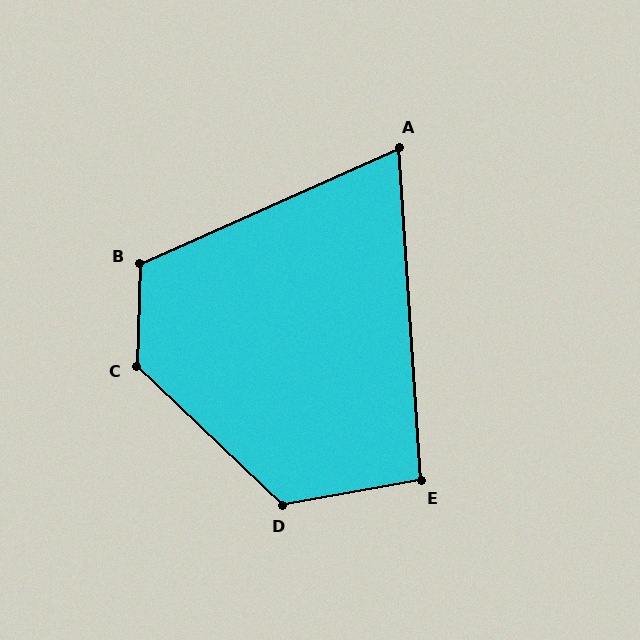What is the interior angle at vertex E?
Approximately 97 degrees (obtuse).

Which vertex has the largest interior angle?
C, at approximately 132 degrees.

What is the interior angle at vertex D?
Approximately 126 degrees (obtuse).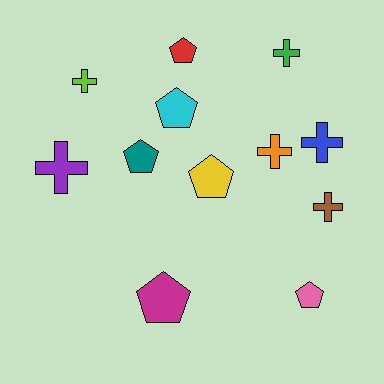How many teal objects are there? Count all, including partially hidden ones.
There is 1 teal object.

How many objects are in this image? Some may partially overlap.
There are 12 objects.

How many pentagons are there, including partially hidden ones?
There are 6 pentagons.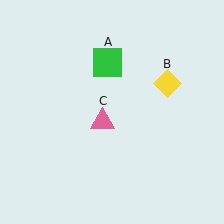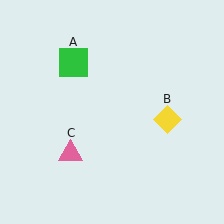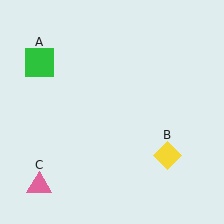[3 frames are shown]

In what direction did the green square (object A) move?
The green square (object A) moved left.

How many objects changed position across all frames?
3 objects changed position: green square (object A), yellow diamond (object B), pink triangle (object C).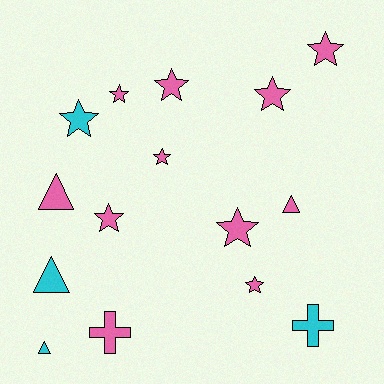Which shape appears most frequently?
Star, with 9 objects.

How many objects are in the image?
There are 15 objects.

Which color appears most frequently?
Pink, with 11 objects.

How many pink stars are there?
There are 8 pink stars.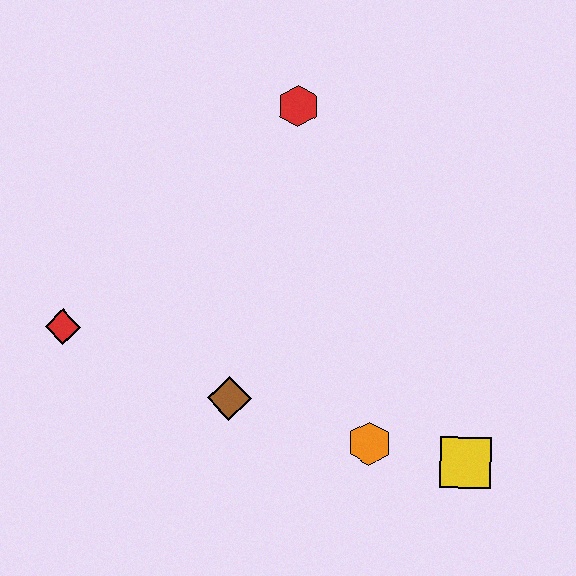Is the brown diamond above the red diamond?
No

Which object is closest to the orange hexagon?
The yellow square is closest to the orange hexagon.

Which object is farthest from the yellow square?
The red diamond is farthest from the yellow square.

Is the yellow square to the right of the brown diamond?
Yes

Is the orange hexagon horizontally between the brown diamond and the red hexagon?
No